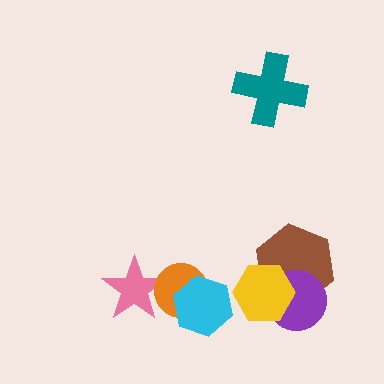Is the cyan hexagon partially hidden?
No, no other shape covers it.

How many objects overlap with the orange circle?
2 objects overlap with the orange circle.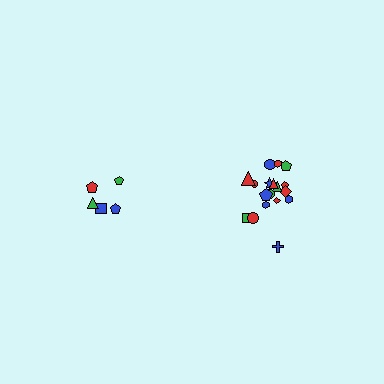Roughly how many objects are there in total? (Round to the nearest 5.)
Roughly 25 objects in total.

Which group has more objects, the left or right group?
The right group.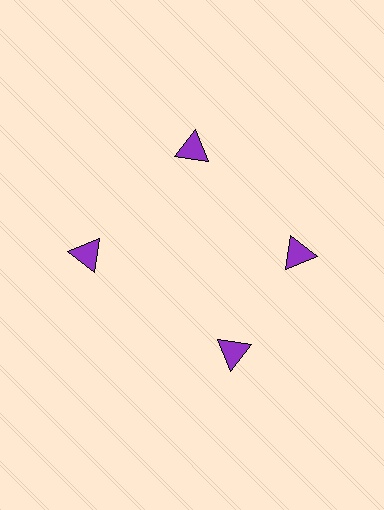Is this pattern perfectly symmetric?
No. The 4 purple triangles are arranged in a ring, but one element near the 6 o'clock position is rotated out of alignment along the ring, breaking the 4-fold rotational symmetry.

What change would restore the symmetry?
The symmetry would be restored by rotating it back into even spacing with its neighbors so that all 4 triangles sit at equal angles and equal distance from the center.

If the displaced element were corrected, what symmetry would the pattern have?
It would have 4-fold rotational symmetry — the pattern would map onto itself every 90 degrees.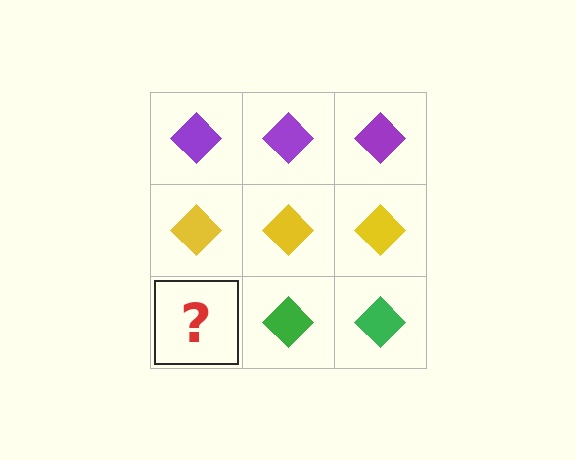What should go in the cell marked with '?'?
The missing cell should contain a green diamond.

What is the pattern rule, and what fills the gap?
The rule is that each row has a consistent color. The gap should be filled with a green diamond.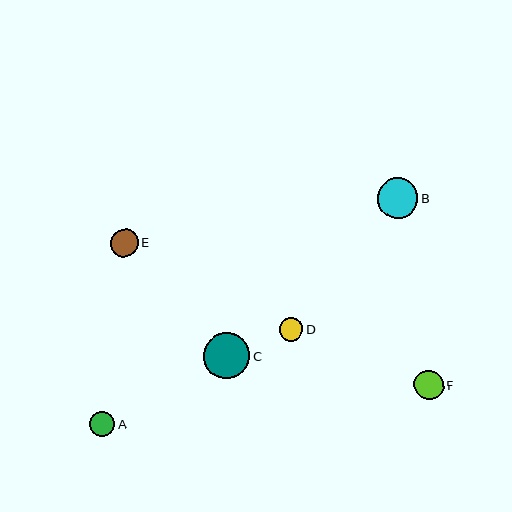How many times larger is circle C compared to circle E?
Circle C is approximately 1.7 times the size of circle E.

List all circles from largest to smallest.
From largest to smallest: C, B, F, E, A, D.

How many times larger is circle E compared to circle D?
Circle E is approximately 1.2 times the size of circle D.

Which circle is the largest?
Circle C is the largest with a size of approximately 46 pixels.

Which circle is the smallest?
Circle D is the smallest with a size of approximately 24 pixels.